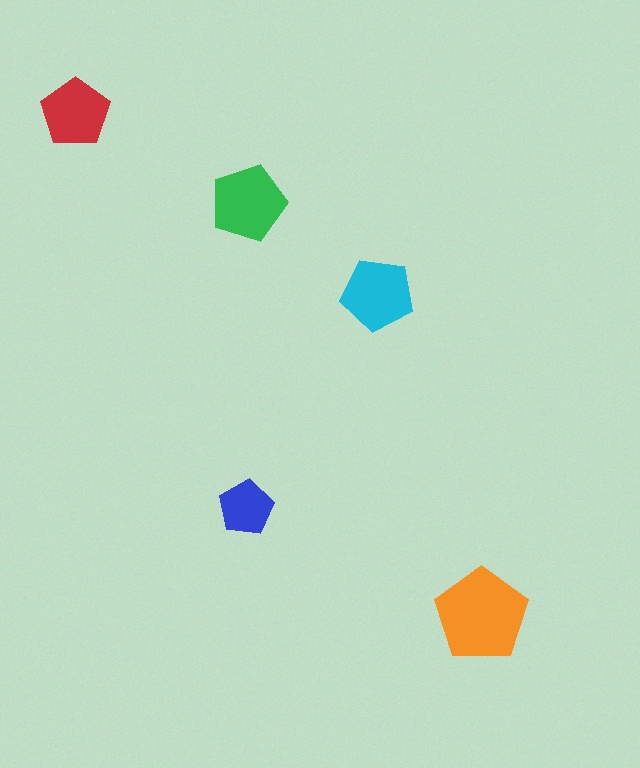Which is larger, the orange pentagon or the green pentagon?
The orange one.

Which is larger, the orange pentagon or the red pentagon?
The orange one.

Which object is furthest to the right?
The orange pentagon is rightmost.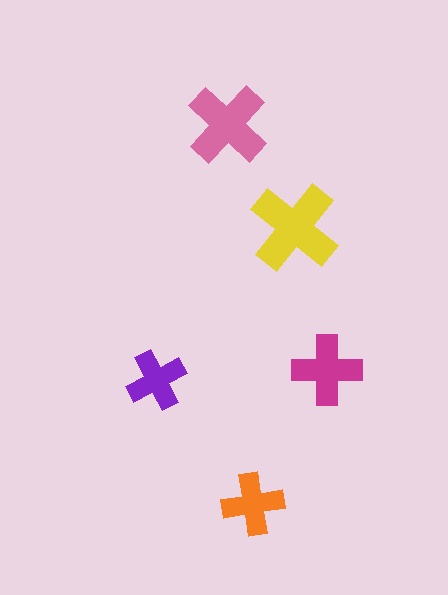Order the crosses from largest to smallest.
the yellow one, the pink one, the magenta one, the orange one, the purple one.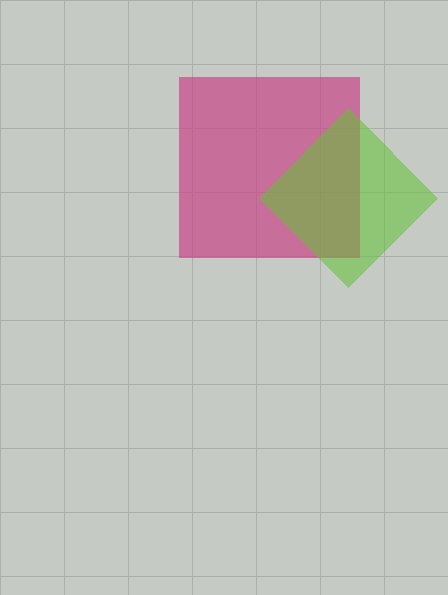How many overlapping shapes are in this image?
There are 2 overlapping shapes in the image.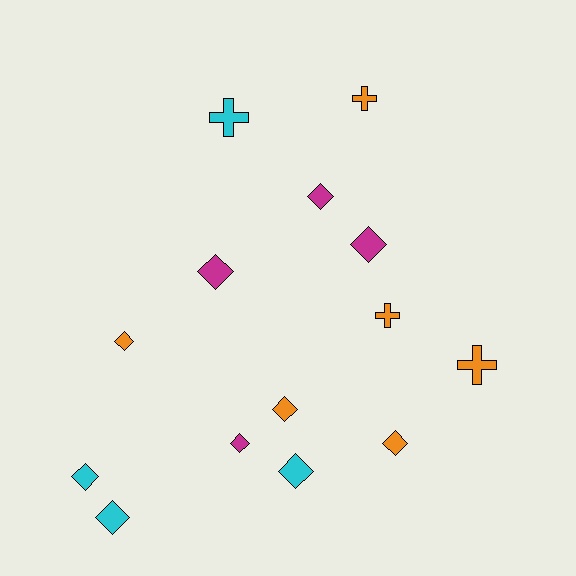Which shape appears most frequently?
Diamond, with 10 objects.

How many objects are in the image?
There are 14 objects.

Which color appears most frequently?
Orange, with 6 objects.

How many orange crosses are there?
There are 3 orange crosses.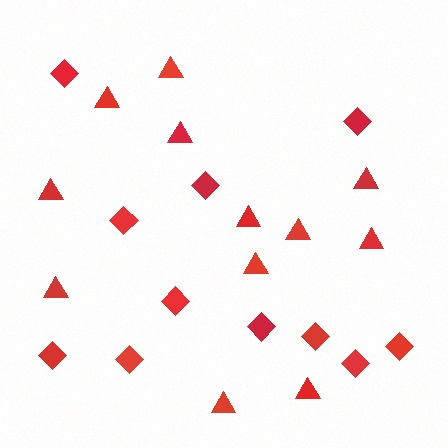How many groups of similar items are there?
There are 2 groups: one group of diamonds (11) and one group of triangles (12).